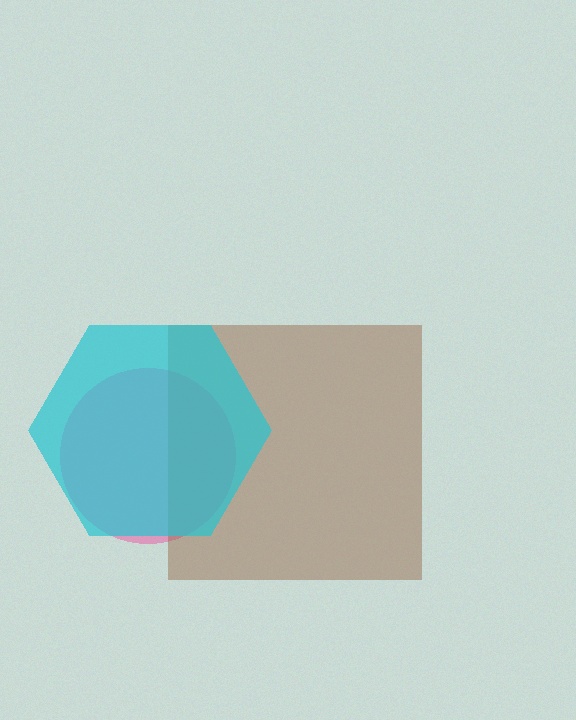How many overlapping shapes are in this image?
There are 3 overlapping shapes in the image.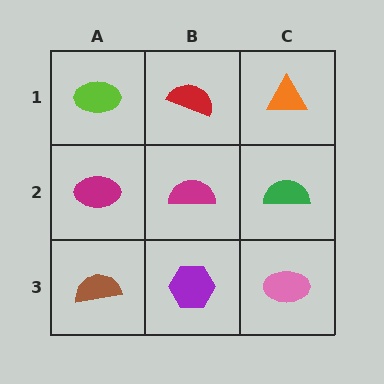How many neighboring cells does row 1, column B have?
3.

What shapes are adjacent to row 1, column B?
A magenta semicircle (row 2, column B), a lime ellipse (row 1, column A), an orange triangle (row 1, column C).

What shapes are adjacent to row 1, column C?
A green semicircle (row 2, column C), a red semicircle (row 1, column B).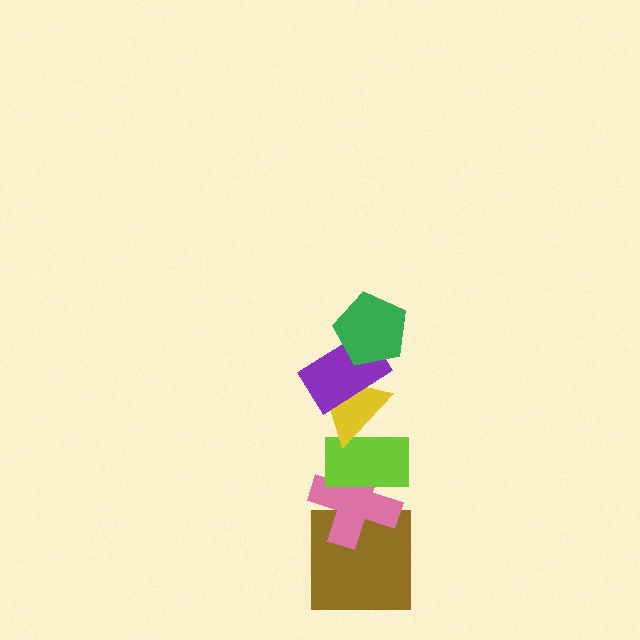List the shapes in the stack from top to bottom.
From top to bottom: the green pentagon, the purple rectangle, the yellow triangle, the lime rectangle, the pink cross, the brown square.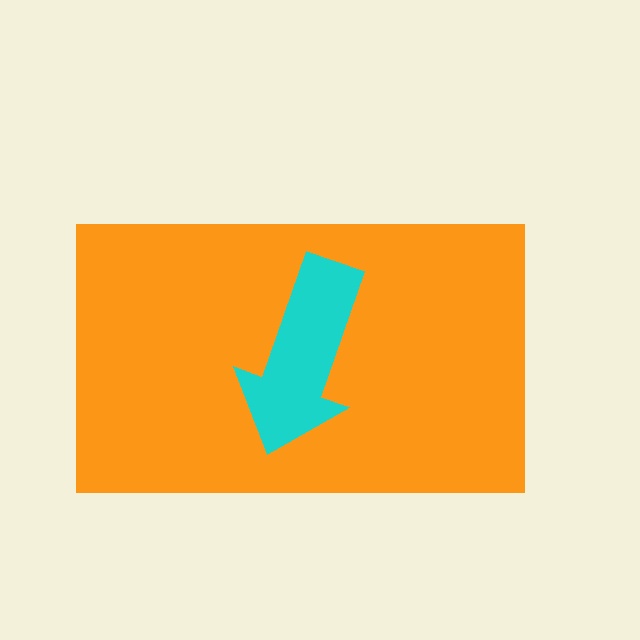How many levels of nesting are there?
2.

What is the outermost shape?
The orange rectangle.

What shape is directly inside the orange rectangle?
The cyan arrow.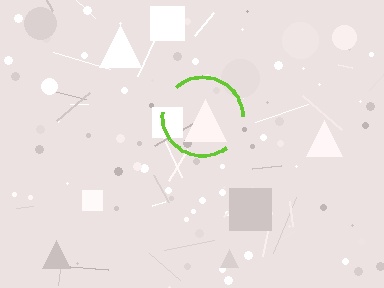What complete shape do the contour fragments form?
The contour fragments form a circle.